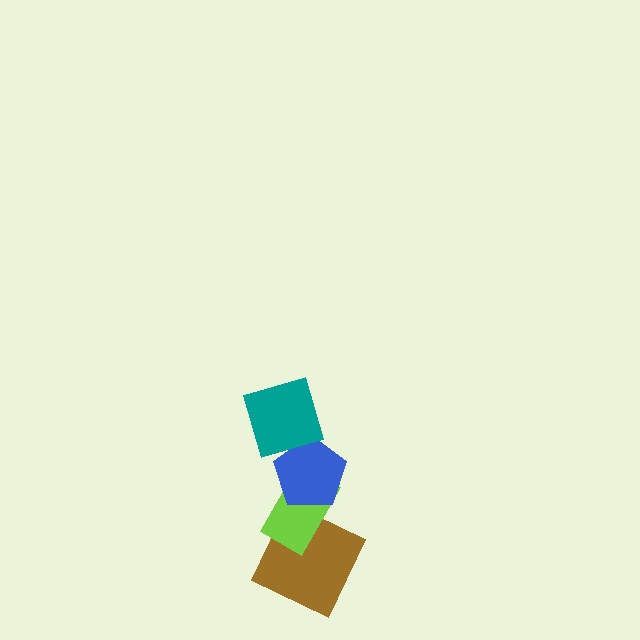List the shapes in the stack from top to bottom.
From top to bottom: the teal square, the blue pentagon, the lime rectangle, the brown square.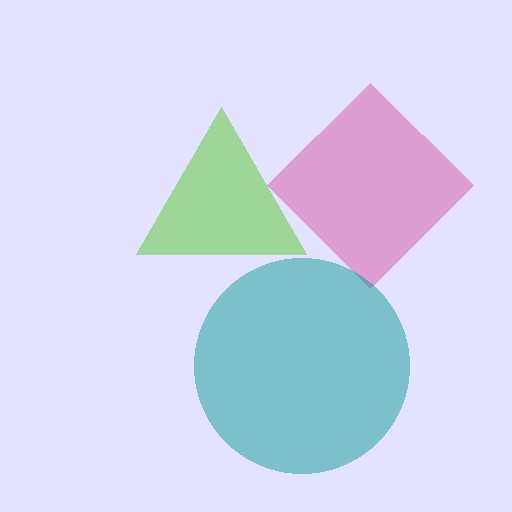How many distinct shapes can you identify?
There are 3 distinct shapes: a lime triangle, a pink diamond, a teal circle.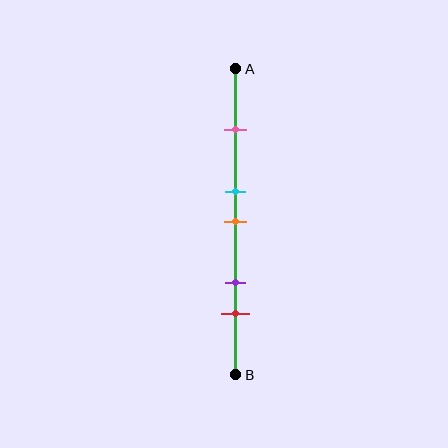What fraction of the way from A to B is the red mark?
The red mark is approximately 80% (0.8) of the way from A to B.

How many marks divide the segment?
There are 5 marks dividing the segment.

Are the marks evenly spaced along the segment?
No, the marks are not evenly spaced.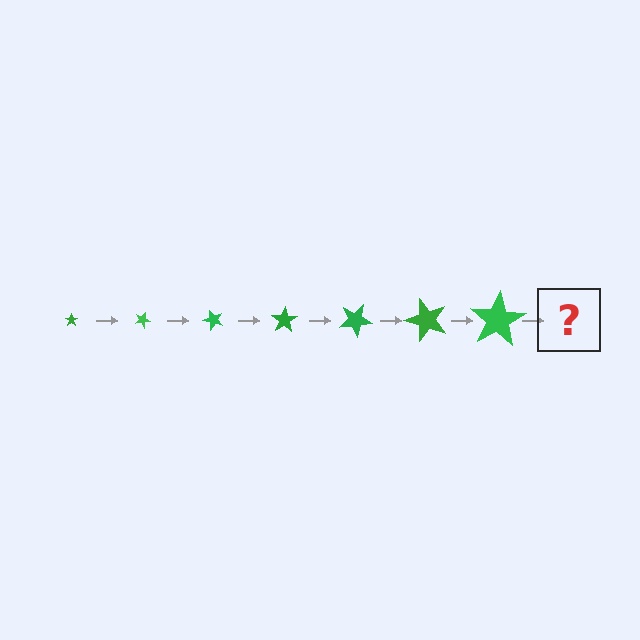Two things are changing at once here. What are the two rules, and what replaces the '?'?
The two rules are that the star grows larger each step and it rotates 25 degrees each step. The '?' should be a star, larger than the previous one and rotated 175 degrees from the start.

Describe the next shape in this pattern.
It should be a star, larger than the previous one and rotated 175 degrees from the start.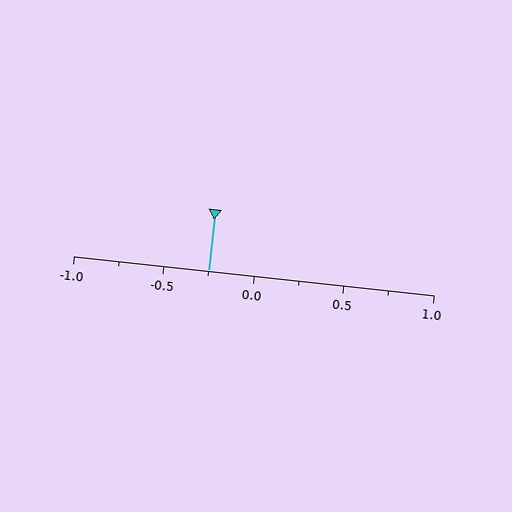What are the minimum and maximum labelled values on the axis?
The axis runs from -1.0 to 1.0.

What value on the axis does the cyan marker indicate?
The marker indicates approximately -0.25.